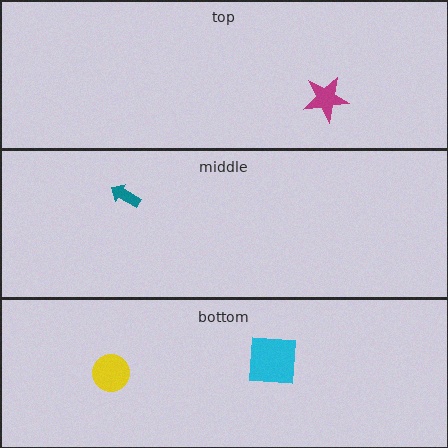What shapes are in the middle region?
The teal arrow.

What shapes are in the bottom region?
The cyan square, the yellow circle.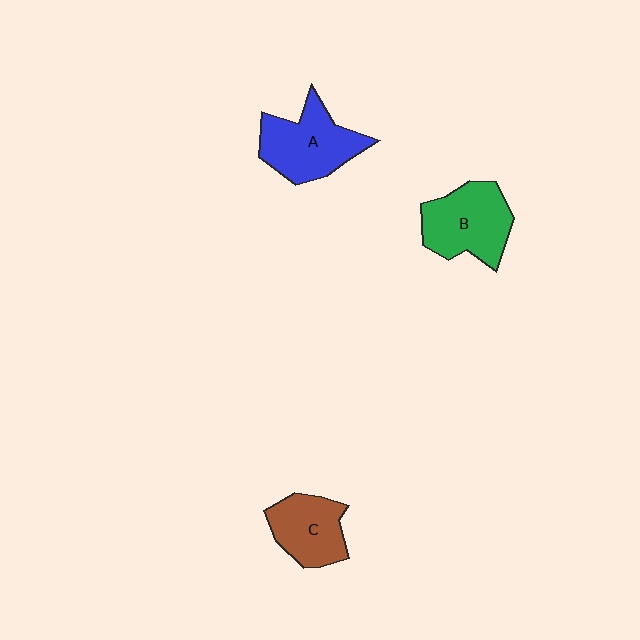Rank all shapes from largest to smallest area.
From largest to smallest: A (blue), B (green), C (brown).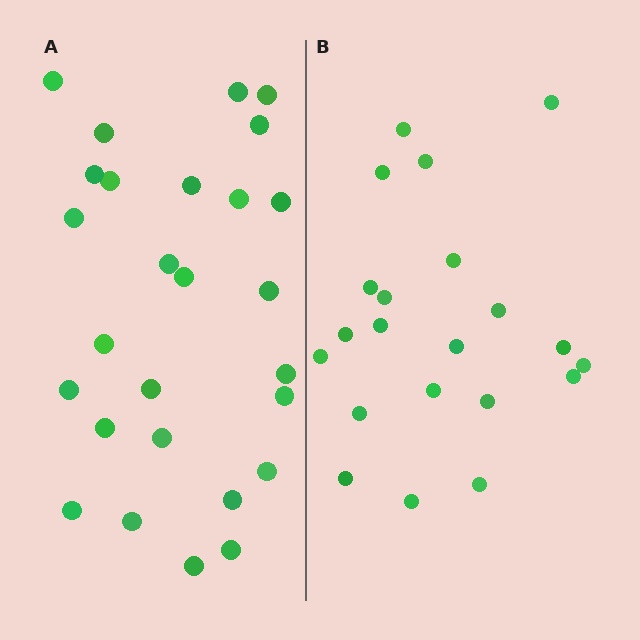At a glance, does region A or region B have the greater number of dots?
Region A (the left region) has more dots.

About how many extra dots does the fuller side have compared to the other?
Region A has about 6 more dots than region B.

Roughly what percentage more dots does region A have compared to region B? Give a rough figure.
About 30% more.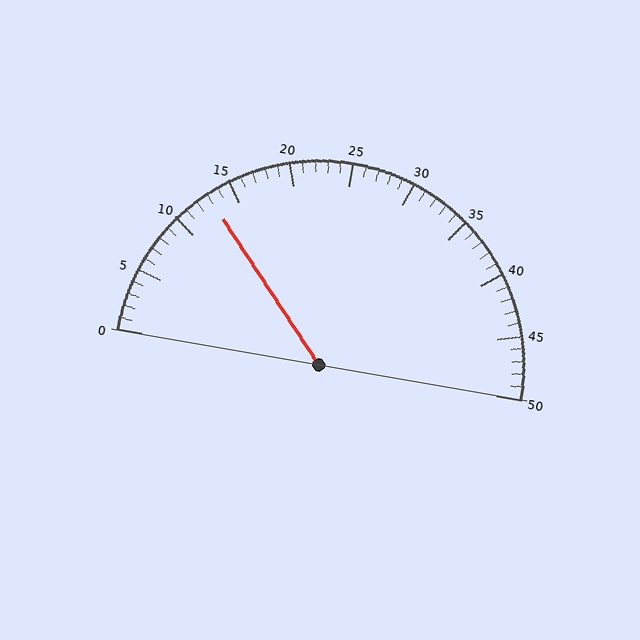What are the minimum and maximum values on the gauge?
The gauge ranges from 0 to 50.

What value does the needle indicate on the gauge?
The needle indicates approximately 13.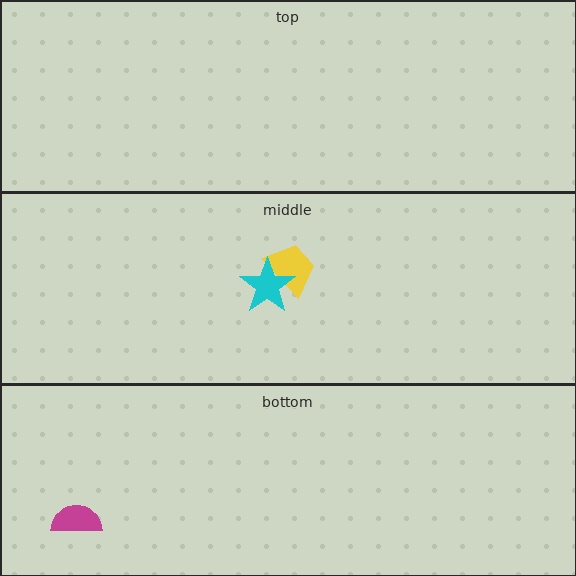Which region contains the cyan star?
The middle region.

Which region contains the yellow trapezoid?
The middle region.